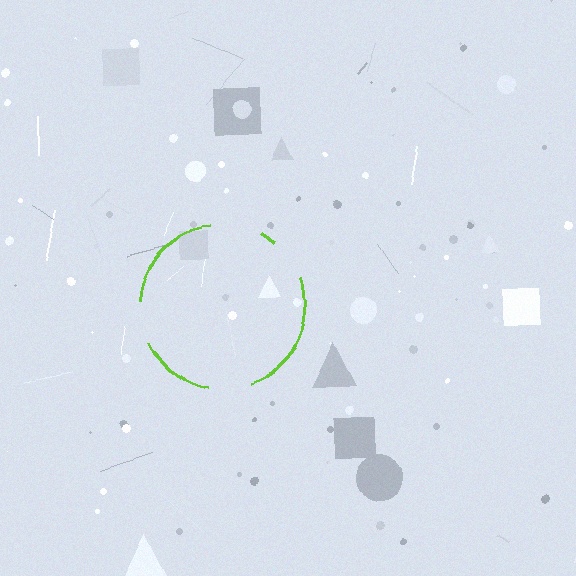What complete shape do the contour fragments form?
The contour fragments form a circle.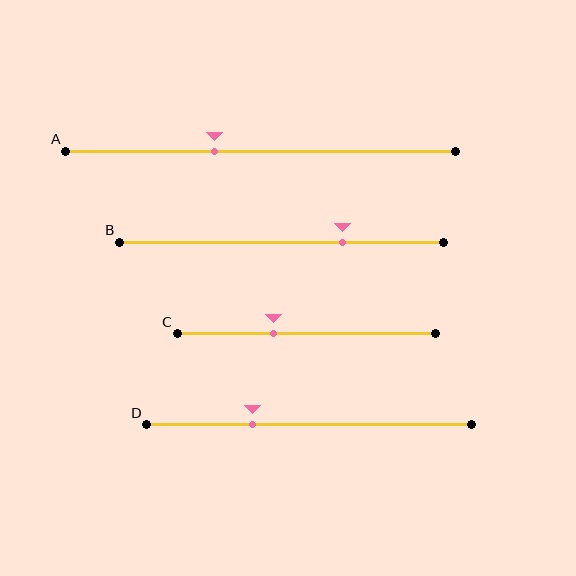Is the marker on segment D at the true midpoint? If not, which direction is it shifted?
No, the marker on segment D is shifted to the left by about 17% of the segment length.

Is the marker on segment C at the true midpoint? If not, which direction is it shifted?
No, the marker on segment C is shifted to the left by about 13% of the segment length.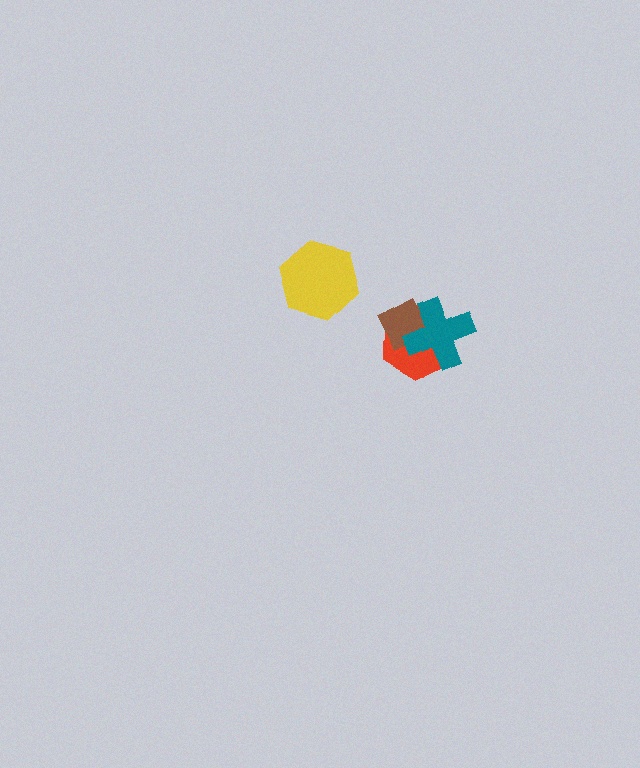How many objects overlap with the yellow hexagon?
0 objects overlap with the yellow hexagon.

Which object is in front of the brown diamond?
The teal cross is in front of the brown diamond.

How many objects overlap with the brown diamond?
2 objects overlap with the brown diamond.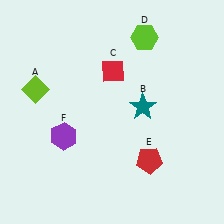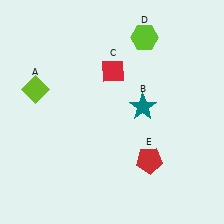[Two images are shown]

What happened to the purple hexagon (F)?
The purple hexagon (F) was removed in Image 2. It was in the bottom-left area of Image 1.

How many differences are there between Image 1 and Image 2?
There is 1 difference between the two images.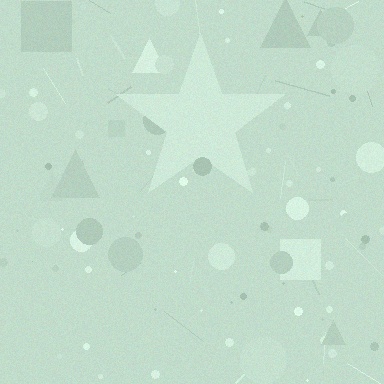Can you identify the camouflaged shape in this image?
The camouflaged shape is a star.